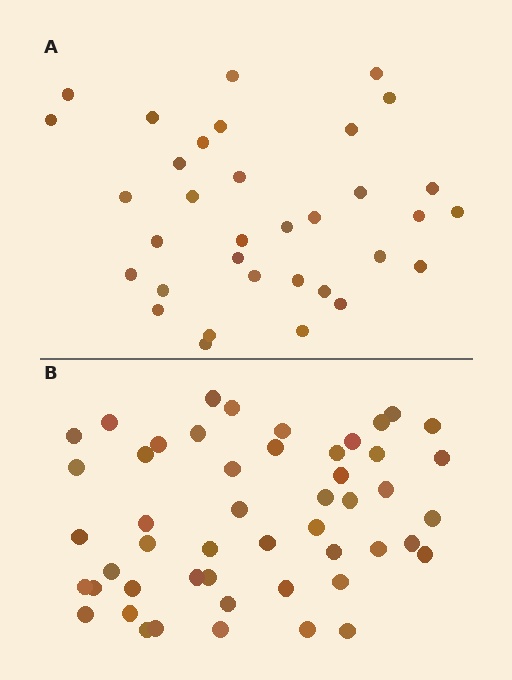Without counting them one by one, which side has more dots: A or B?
Region B (the bottom region) has more dots.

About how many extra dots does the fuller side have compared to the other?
Region B has approximately 15 more dots than region A.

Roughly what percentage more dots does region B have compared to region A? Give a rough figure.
About 45% more.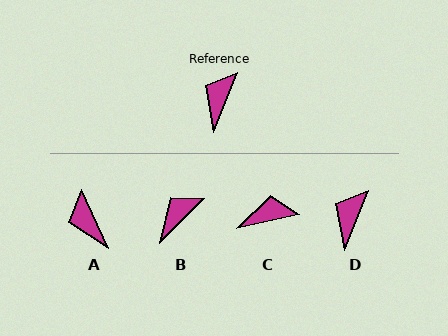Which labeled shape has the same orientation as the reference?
D.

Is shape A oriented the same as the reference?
No, it is off by about 47 degrees.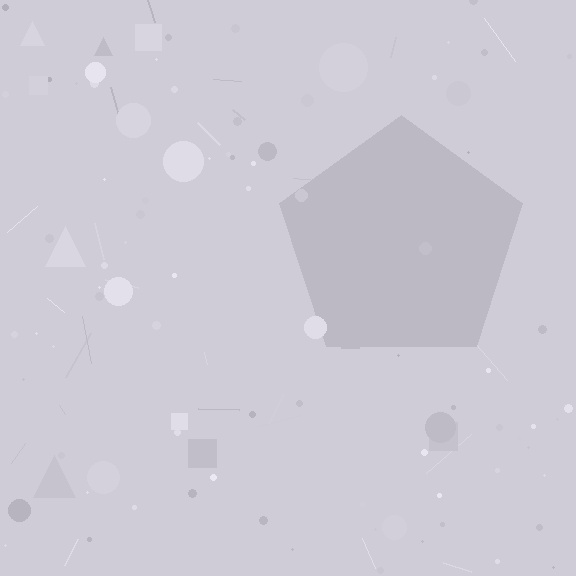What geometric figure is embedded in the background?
A pentagon is embedded in the background.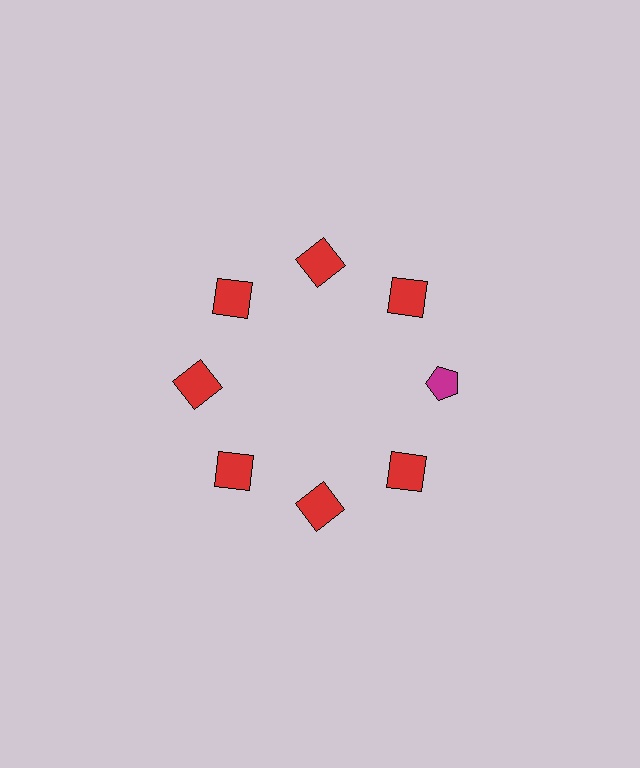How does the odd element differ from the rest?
It differs in both color (magenta instead of red) and shape (pentagon instead of square).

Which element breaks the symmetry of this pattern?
The magenta pentagon at roughly the 3 o'clock position breaks the symmetry. All other shapes are red squares.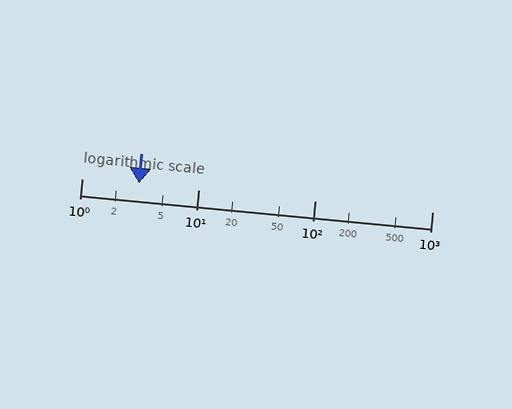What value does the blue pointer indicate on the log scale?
The pointer indicates approximately 3.1.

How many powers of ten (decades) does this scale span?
The scale spans 3 decades, from 1 to 1000.